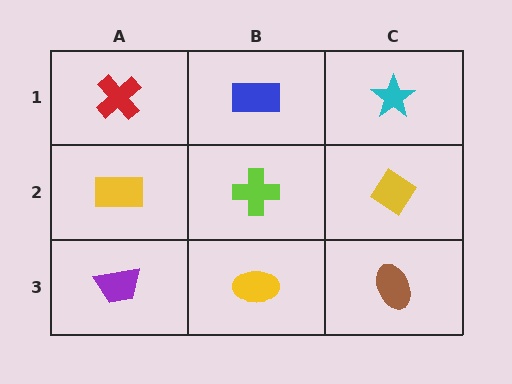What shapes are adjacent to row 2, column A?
A red cross (row 1, column A), a purple trapezoid (row 3, column A), a lime cross (row 2, column B).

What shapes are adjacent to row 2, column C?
A cyan star (row 1, column C), a brown ellipse (row 3, column C), a lime cross (row 2, column B).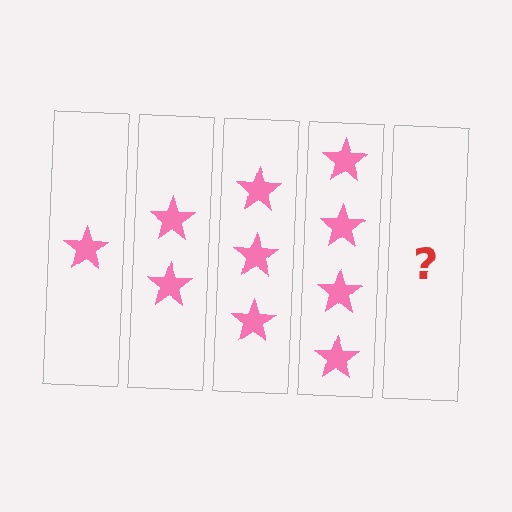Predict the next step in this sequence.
The next step is 5 stars.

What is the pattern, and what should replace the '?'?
The pattern is that each step adds one more star. The '?' should be 5 stars.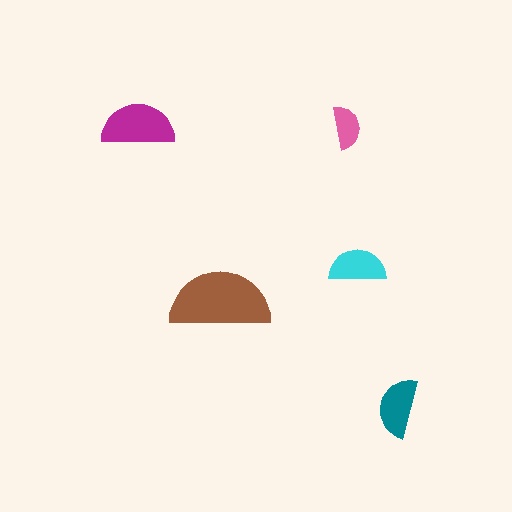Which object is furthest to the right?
The teal semicircle is rightmost.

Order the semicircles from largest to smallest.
the brown one, the magenta one, the teal one, the cyan one, the pink one.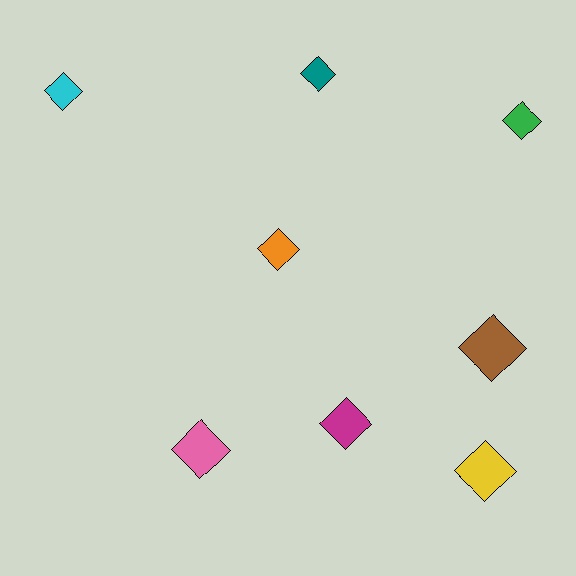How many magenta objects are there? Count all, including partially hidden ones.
There is 1 magenta object.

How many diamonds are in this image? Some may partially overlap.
There are 8 diamonds.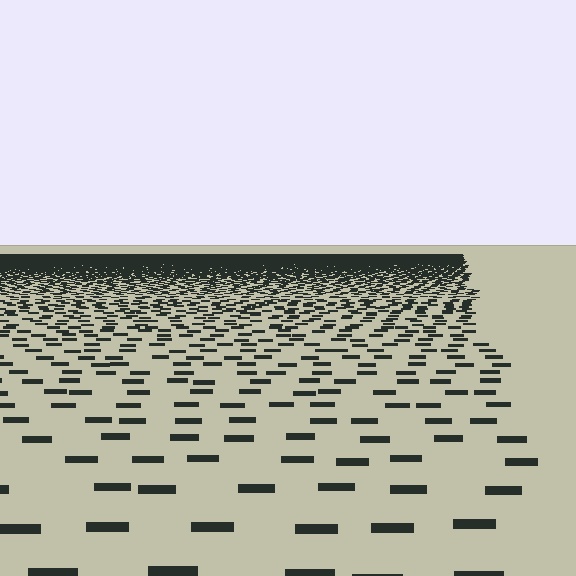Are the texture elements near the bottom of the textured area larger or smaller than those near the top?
Larger. Near the bottom, elements are closer to the viewer and appear at a bigger on-screen size.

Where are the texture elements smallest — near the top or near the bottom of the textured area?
Near the top.